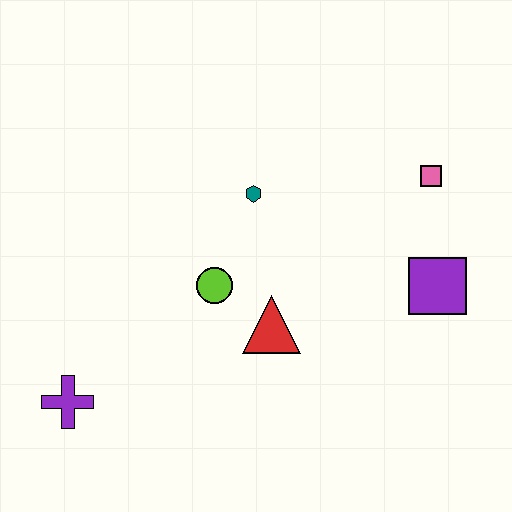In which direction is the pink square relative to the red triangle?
The pink square is to the right of the red triangle.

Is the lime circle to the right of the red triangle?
No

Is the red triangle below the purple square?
Yes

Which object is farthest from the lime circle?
The pink square is farthest from the lime circle.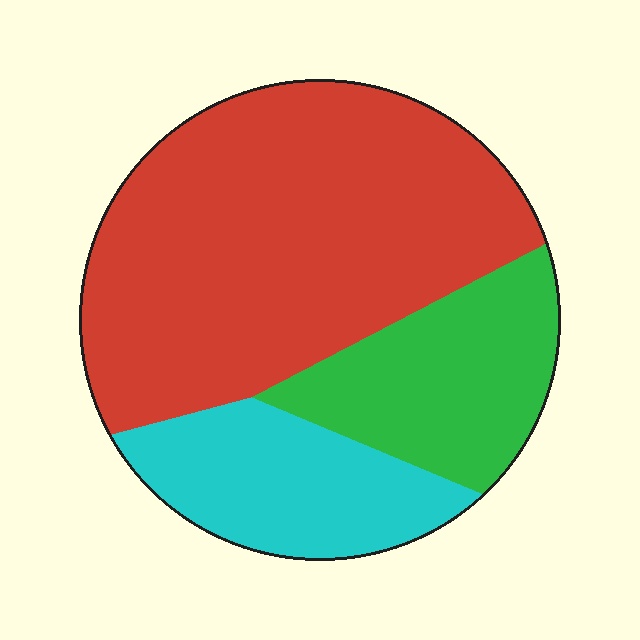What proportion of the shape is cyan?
Cyan covers about 20% of the shape.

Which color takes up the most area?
Red, at roughly 60%.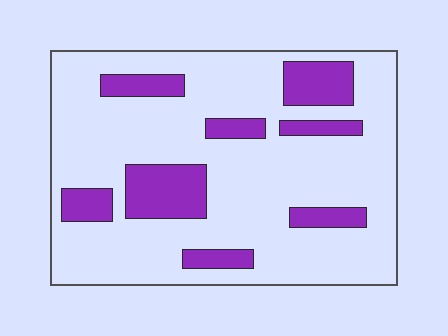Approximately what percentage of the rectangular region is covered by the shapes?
Approximately 20%.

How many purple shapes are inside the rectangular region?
8.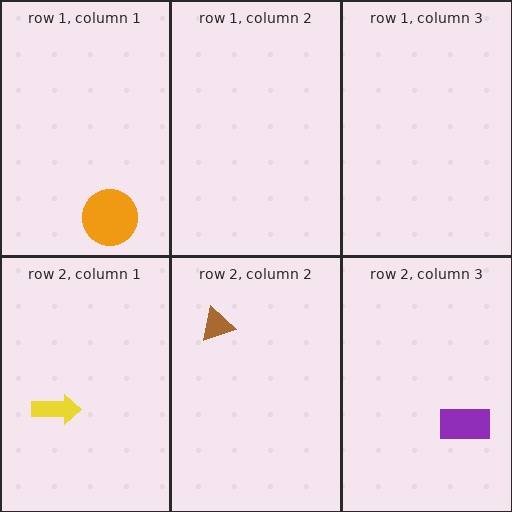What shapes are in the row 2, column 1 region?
The yellow arrow.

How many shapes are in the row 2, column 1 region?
1.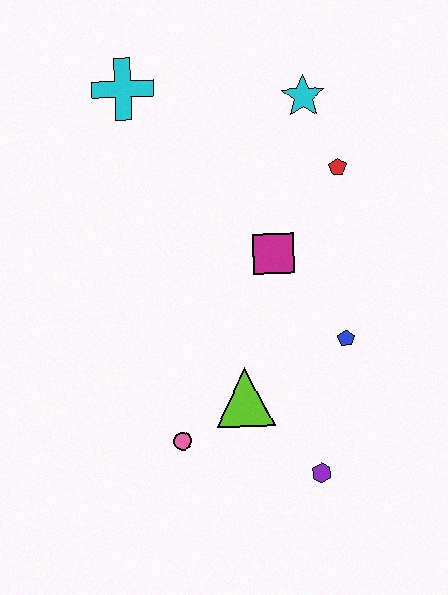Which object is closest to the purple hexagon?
The lime triangle is closest to the purple hexagon.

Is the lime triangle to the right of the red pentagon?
No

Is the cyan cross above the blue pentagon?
Yes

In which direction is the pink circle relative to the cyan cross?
The pink circle is below the cyan cross.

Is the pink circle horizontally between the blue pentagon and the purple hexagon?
No